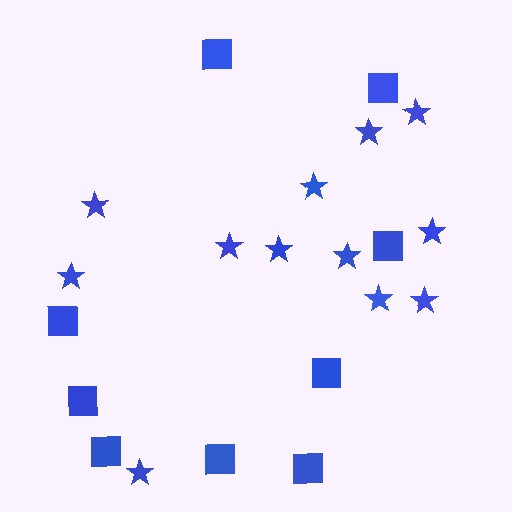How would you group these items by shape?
There are 2 groups: one group of squares (9) and one group of stars (12).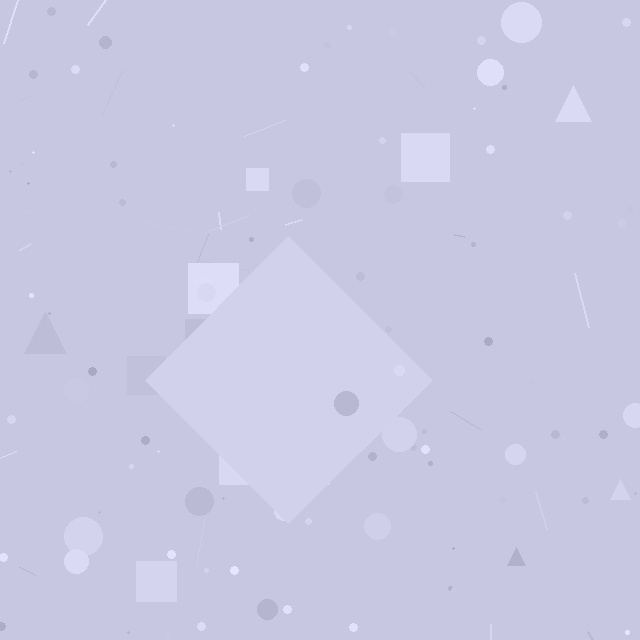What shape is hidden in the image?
A diamond is hidden in the image.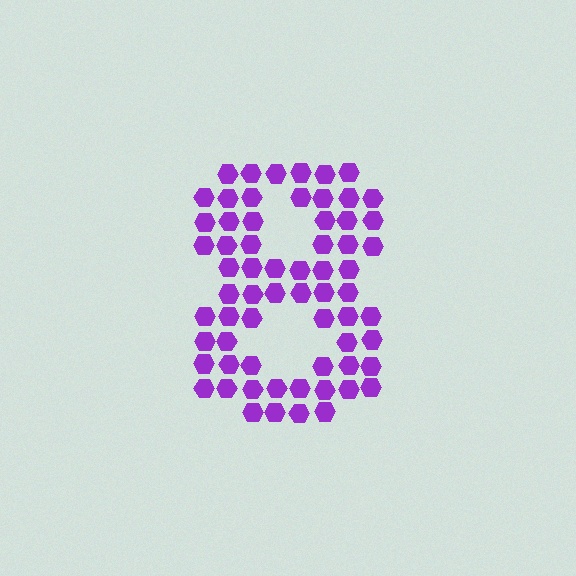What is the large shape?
The large shape is the digit 8.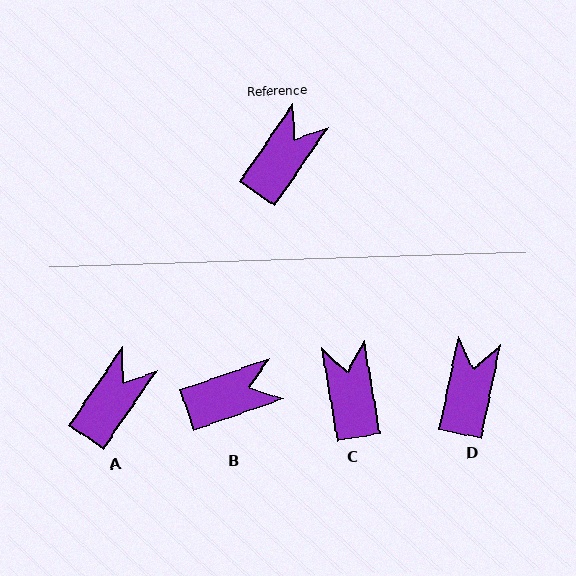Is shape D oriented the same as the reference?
No, it is off by about 23 degrees.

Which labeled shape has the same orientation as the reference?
A.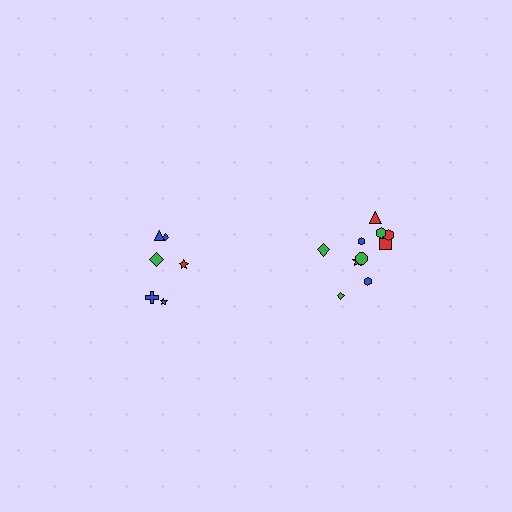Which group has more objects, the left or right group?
The right group.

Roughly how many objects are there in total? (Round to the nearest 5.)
Roughly 15 objects in total.